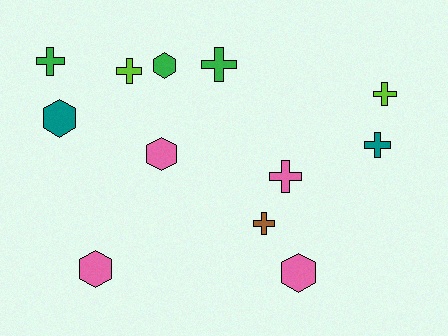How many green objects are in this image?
There are 3 green objects.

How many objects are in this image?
There are 12 objects.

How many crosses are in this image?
There are 7 crosses.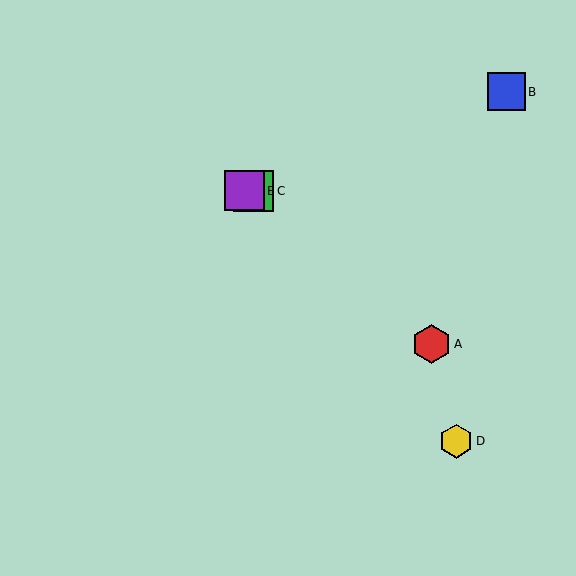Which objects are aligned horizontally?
Objects C, E are aligned horizontally.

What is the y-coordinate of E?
Object E is at y≈191.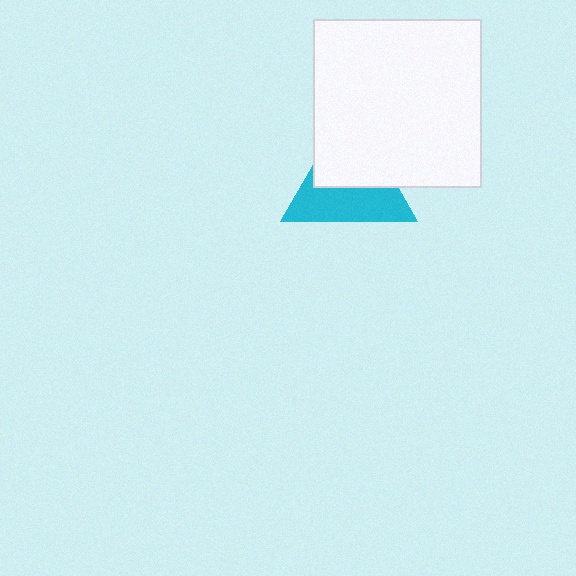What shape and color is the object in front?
The object in front is a white square.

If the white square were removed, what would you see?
You would see the complete cyan triangle.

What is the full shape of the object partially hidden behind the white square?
The partially hidden object is a cyan triangle.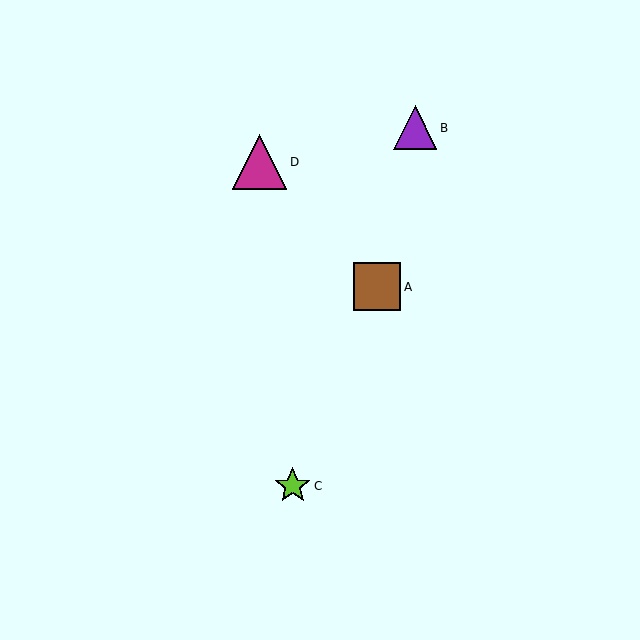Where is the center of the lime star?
The center of the lime star is at (293, 486).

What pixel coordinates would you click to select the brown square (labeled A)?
Click at (377, 287) to select the brown square A.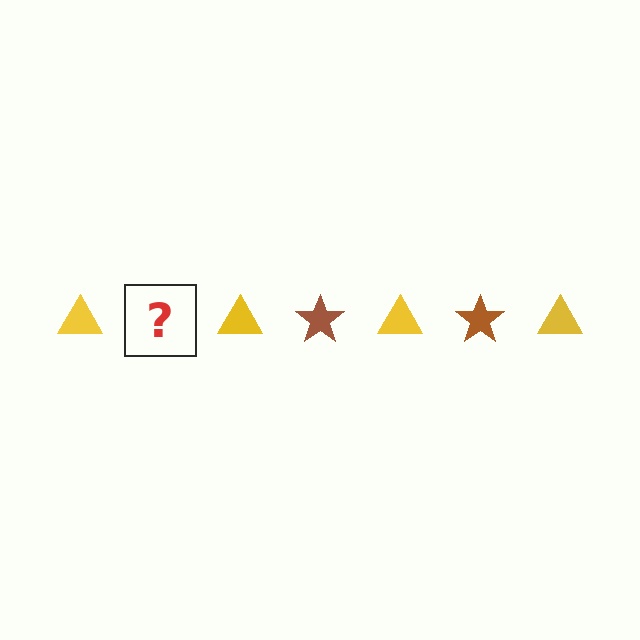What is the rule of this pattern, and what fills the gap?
The rule is that the pattern alternates between yellow triangle and brown star. The gap should be filled with a brown star.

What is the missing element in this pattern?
The missing element is a brown star.